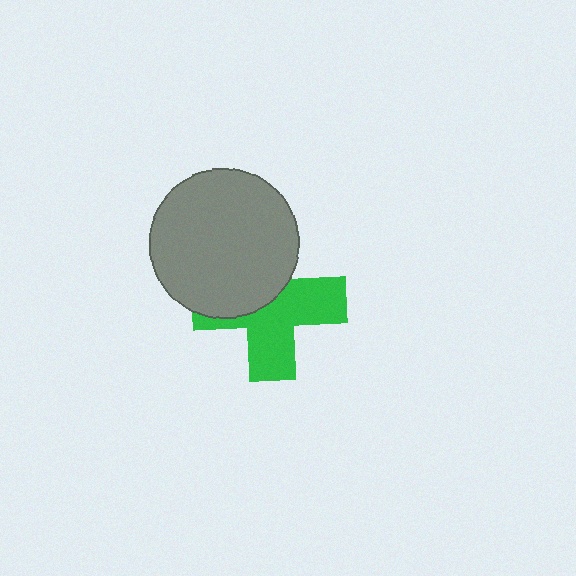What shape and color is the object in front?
The object in front is a gray circle.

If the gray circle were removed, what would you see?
You would see the complete green cross.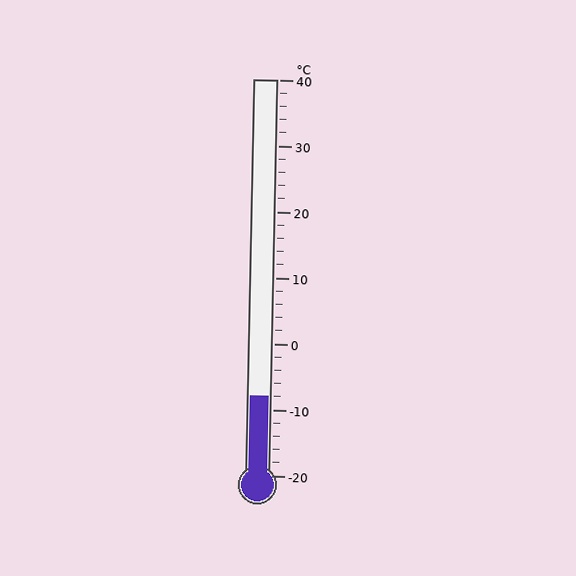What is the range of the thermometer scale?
The thermometer scale ranges from -20°C to 40°C.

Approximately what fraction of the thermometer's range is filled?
The thermometer is filled to approximately 20% of its range.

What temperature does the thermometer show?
The thermometer shows approximately -8°C.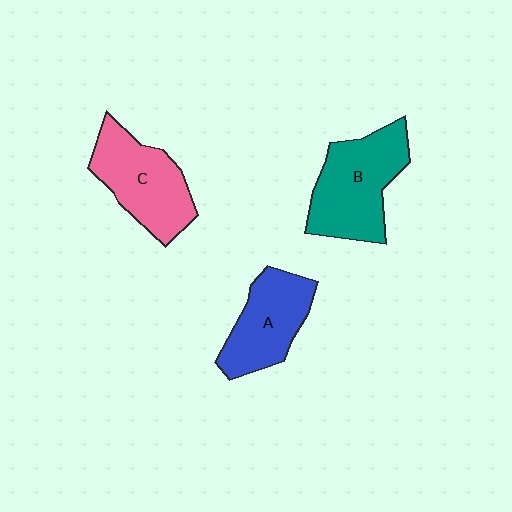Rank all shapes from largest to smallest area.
From largest to smallest: B (teal), C (pink), A (blue).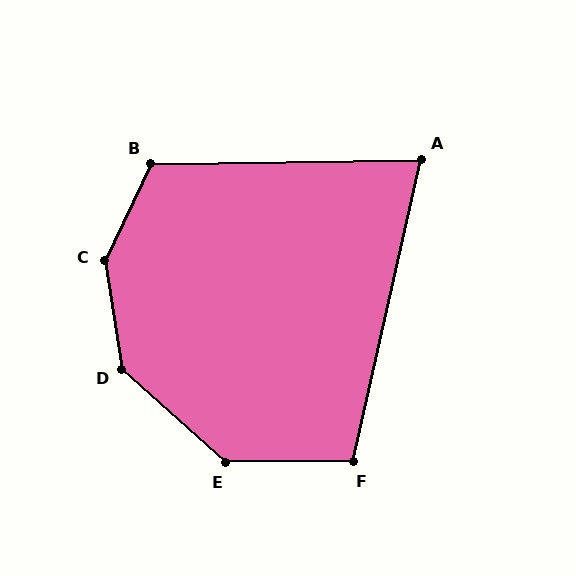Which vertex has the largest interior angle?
C, at approximately 146 degrees.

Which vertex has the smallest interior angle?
A, at approximately 77 degrees.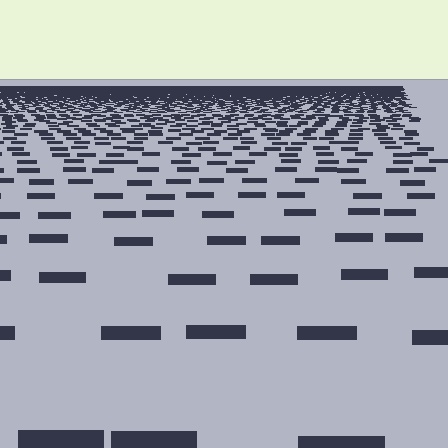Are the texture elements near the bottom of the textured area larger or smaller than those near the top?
Larger. Near the bottom, elements are closer to the viewer and appear at a bigger on-screen size.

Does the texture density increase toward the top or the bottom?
Density increases toward the top.